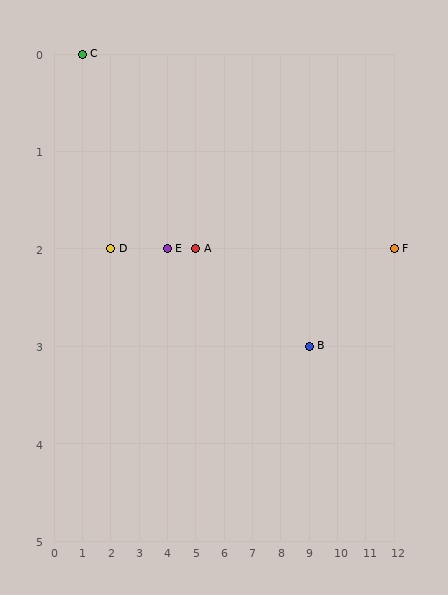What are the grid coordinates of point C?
Point C is at grid coordinates (1, 0).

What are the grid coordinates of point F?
Point F is at grid coordinates (12, 2).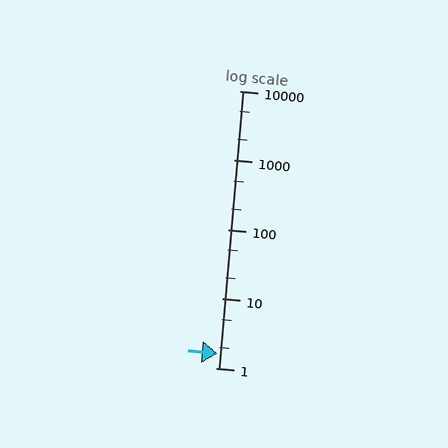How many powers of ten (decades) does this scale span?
The scale spans 4 decades, from 1 to 10000.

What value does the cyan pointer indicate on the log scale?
The pointer indicates approximately 1.6.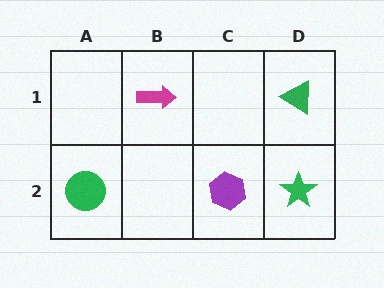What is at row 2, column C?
A purple hexagon.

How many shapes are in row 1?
2 shapes.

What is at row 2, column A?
A green circle.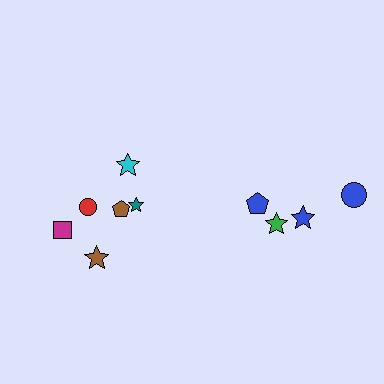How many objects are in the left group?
There are 6 objects.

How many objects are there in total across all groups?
There are 10 objects.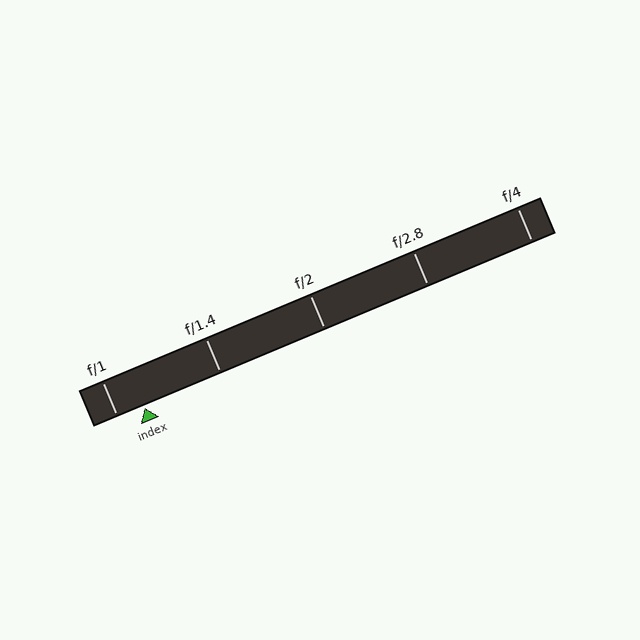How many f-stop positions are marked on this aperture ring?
There are 5 f-stop positions marked.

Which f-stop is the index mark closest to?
The index mark is closest to f/1.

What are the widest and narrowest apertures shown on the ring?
The widest aperture shown is f/1 and the narrowest is f/4.